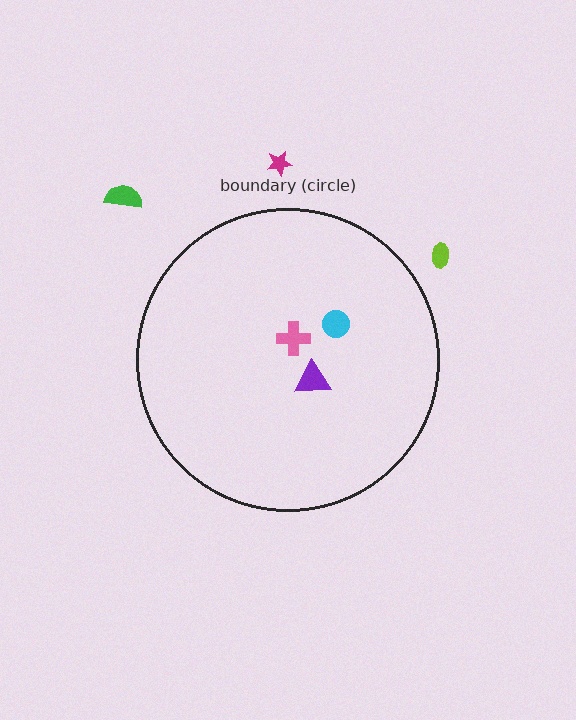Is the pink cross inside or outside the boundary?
Inside.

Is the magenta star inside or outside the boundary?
Outside.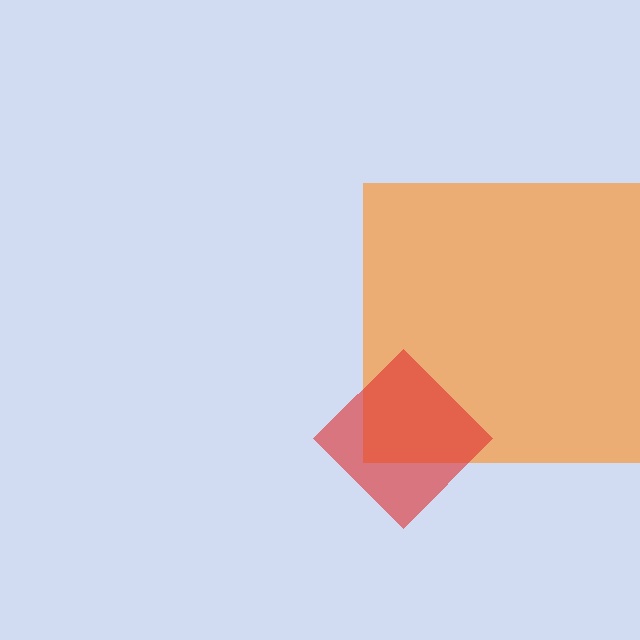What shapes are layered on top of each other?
The layered shapes are: an orange square, a red diamond.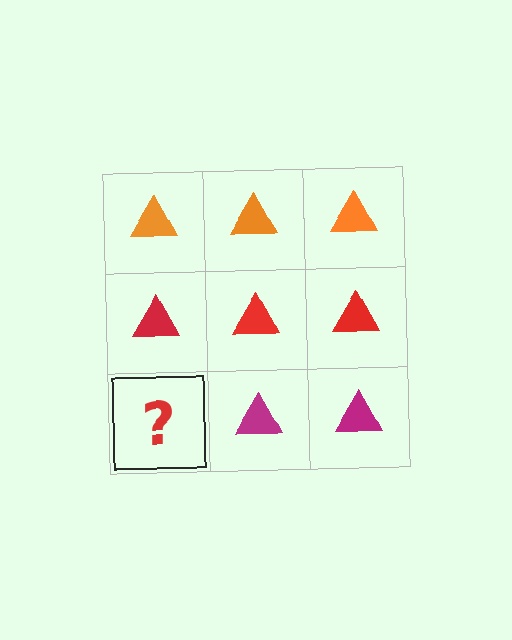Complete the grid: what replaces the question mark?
The question mark should be replaced with a magenta triangle.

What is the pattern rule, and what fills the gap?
The rule is that each row has a consistent color. The gap should be filled with a magenta triangle.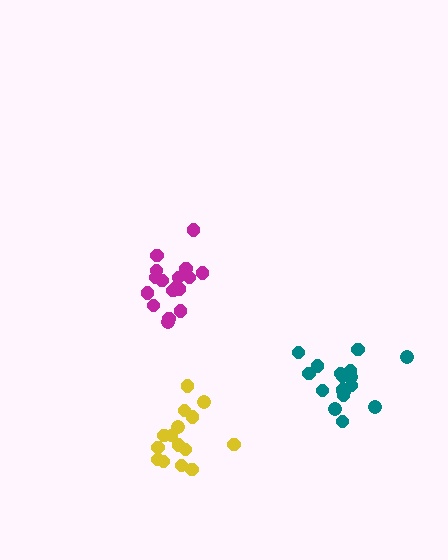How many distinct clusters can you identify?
There are 3 distinct clusters.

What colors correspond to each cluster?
The clusters are colored: yellow, teal, magenta.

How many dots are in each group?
Group 1: 15 dots, Group 2: 17 dots, Group 3: 17 dots (49 total).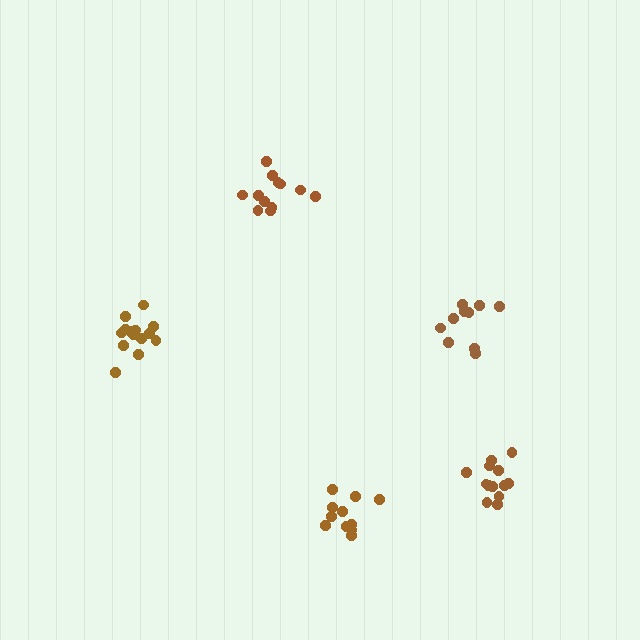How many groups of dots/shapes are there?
There are 5 groups.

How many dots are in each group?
Group 1: 12 dots, Group 2: 10 dots, Group 3: 14 dots, Group 4: 11 dots, Group 5: 13 dots (60 total).